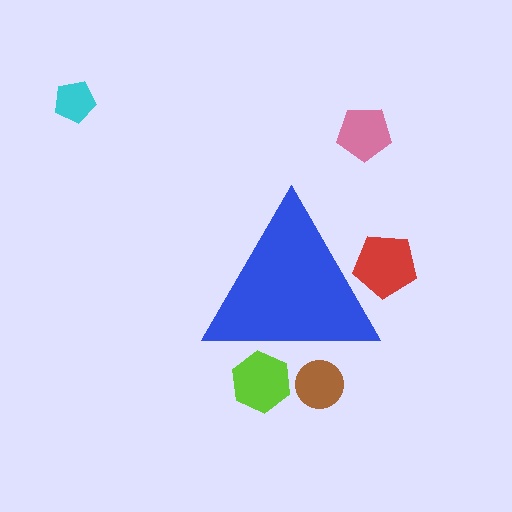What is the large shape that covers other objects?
A blue triangle.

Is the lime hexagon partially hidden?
Yes, the lime hexagon is partially hidden behind the blue triangle.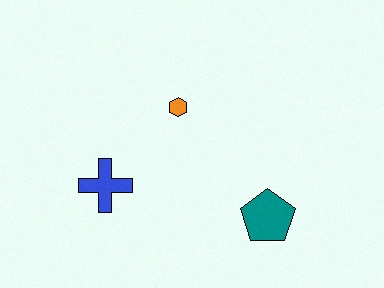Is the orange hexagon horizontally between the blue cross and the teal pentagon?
Yes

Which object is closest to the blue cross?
The orange hexagon is closest to the blue cross.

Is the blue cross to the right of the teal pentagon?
No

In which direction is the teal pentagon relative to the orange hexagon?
The teal pentagon is below the orange hexagon.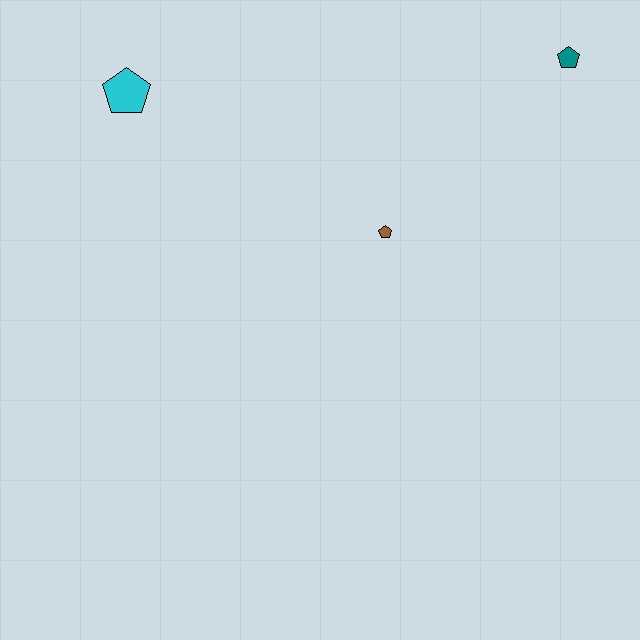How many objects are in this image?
There are 3 objects.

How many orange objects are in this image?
There are no orange objects.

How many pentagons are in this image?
There are 3 pentagons.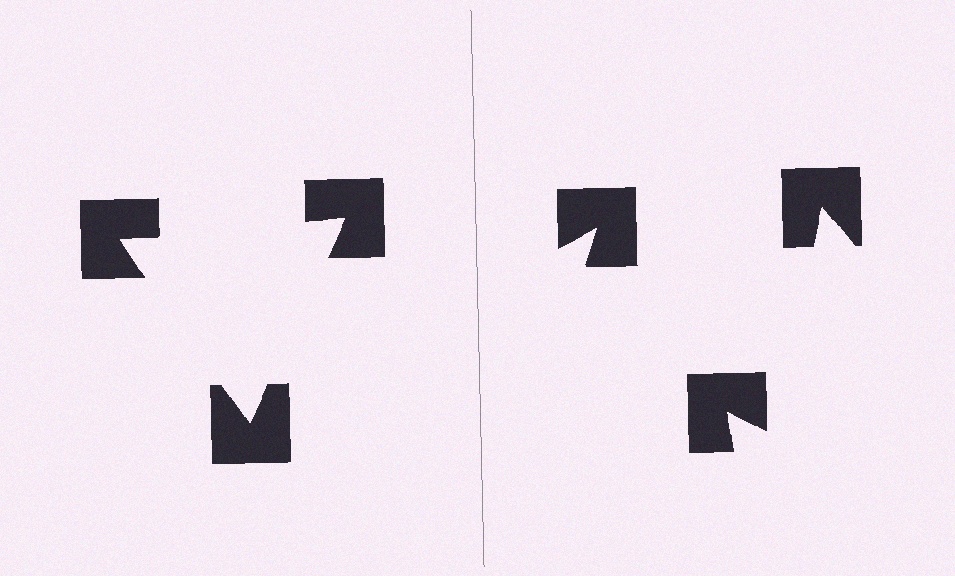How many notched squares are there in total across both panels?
6 — 3 on each side.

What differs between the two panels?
The notched squares are positioned identically on both sides; only the wedge orientations differ. On the left they align to a triangle; on the right they are misaligned.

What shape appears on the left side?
An illusory triangle.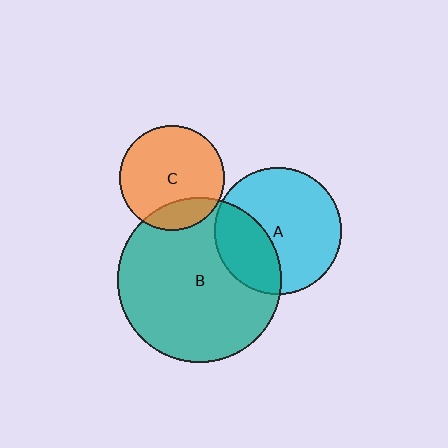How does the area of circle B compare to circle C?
Approximately 2.5 times.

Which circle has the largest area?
Circle B (teal).